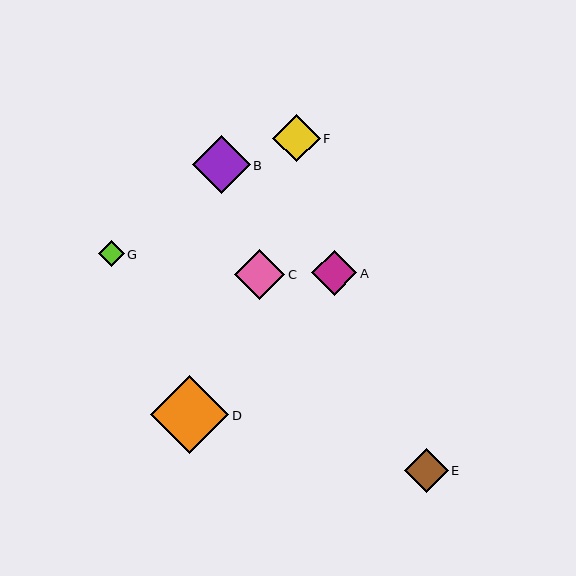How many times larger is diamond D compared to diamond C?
Diamond D is approximately 1.6 times the size of diamond C.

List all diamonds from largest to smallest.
From largest to smallest: D, B, C, F, A, E, G.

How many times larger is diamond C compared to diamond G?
Diamond C is approximately 1.9 times the size of diamond G.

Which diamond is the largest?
Diamond D is the largest with a size of approximately 78 pixels.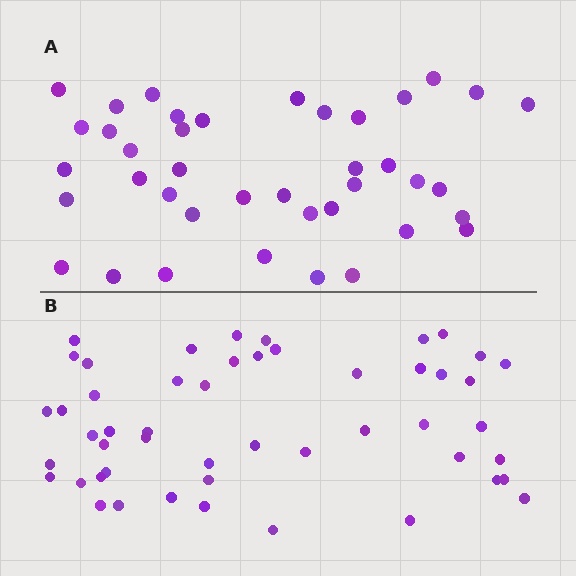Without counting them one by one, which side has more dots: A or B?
Region B (the bottom region) has more dots.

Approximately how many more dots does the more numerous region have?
Region B has roughly 10 or so more dots than region A.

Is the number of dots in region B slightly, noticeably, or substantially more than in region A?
Region B has noticeably more, but not dramatically so. The ratio is roughly 1.2 to 1.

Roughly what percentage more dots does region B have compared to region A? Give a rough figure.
About 25% more.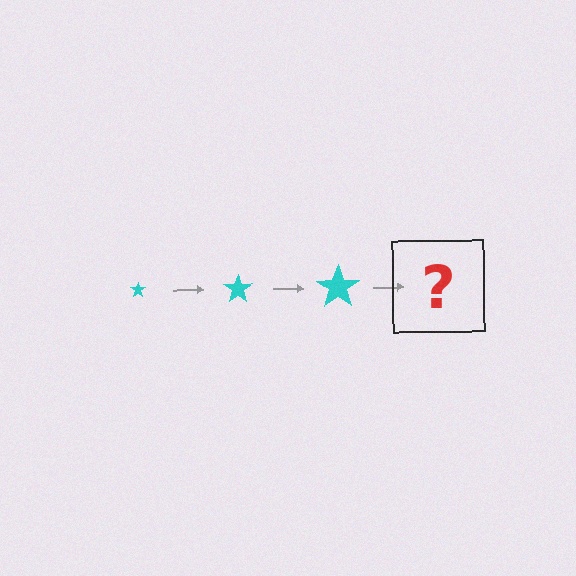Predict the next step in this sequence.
The next step is a cyan star, larger than the previous one.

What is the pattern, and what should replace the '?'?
The pattern is that the star gets progressively larger each step. The '?' should be a cyan star, larger than the previous one.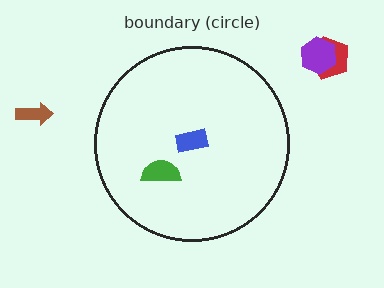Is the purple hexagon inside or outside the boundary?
Outside.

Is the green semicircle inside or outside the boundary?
Inside.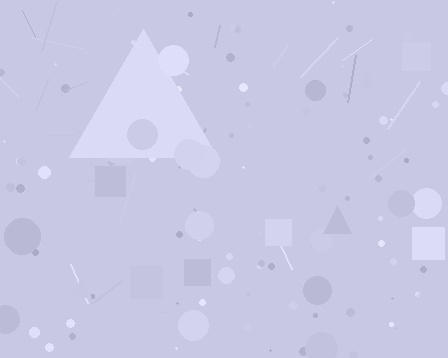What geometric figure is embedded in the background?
A triangle is embedded in the background.